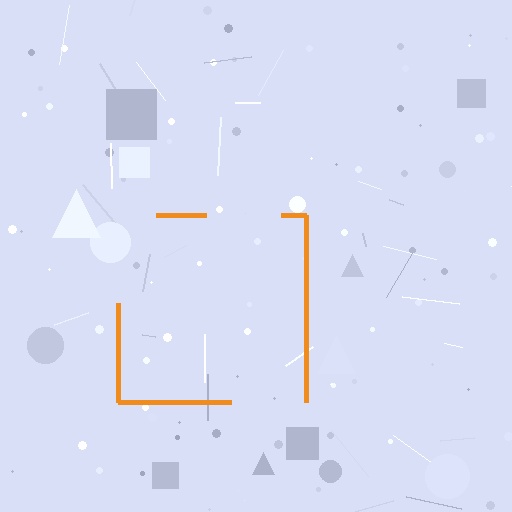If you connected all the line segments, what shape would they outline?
They would outline a square.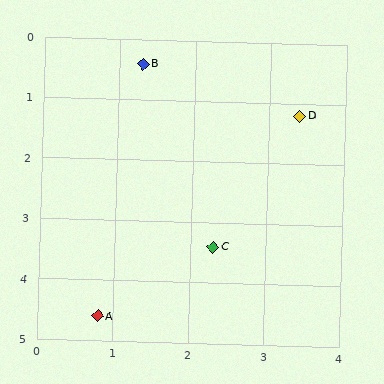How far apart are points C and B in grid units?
Points C and B are about 3.2 grid units apart.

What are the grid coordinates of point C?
Point C is at approximately (2.3, 3.4).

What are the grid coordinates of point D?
Point D is at approximately (3.4, 1.2).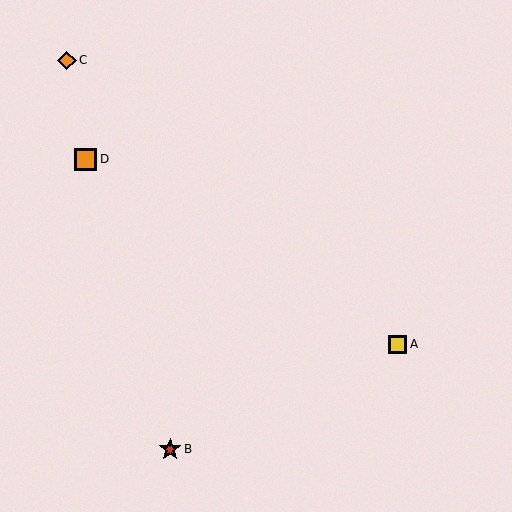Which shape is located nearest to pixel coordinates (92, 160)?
The orange square (labeled D) at (85, 159) is nearest to that location.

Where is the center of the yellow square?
The center of the yellow square is at (398, 344).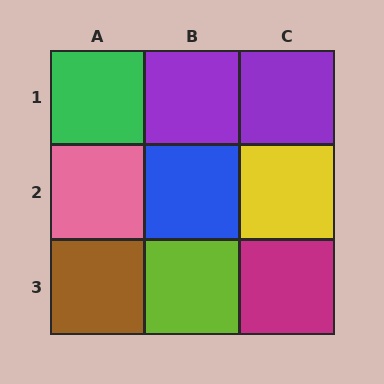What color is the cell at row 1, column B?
Purple.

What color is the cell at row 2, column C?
Yellow.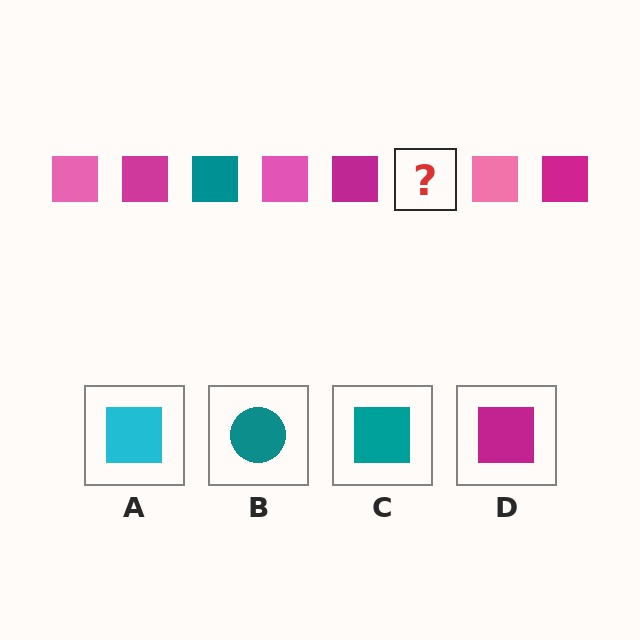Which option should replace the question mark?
Option C.